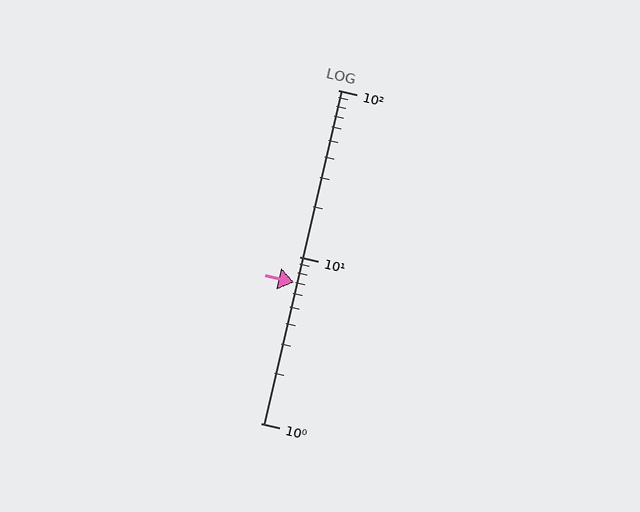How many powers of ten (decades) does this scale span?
The scale spans 2 decades, from 1 to 100.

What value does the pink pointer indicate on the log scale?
The pointer indicates approximately 7.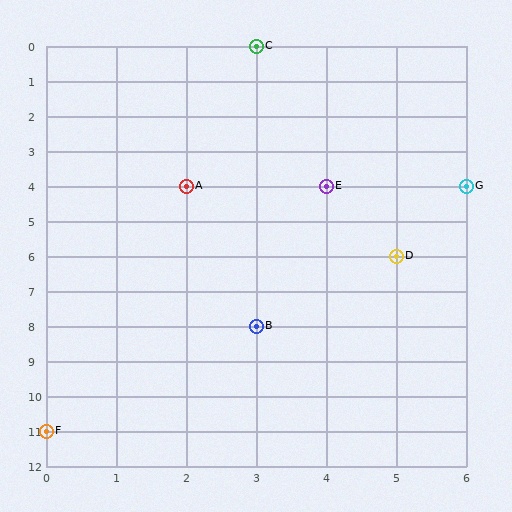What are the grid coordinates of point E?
Point E is at grid coordinates (4, 4).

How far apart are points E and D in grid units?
Points E and D are 1 column and 2 rows apart (about 2.2 grid units diagonally).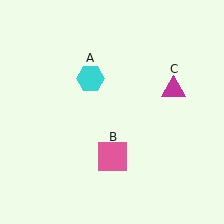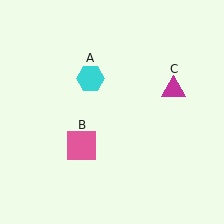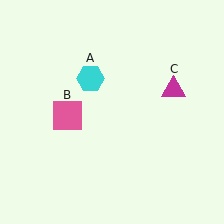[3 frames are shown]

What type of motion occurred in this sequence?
The pink square (object B) rotated clockwise around the center of the scene.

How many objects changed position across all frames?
1 object changed position: pink square (object B).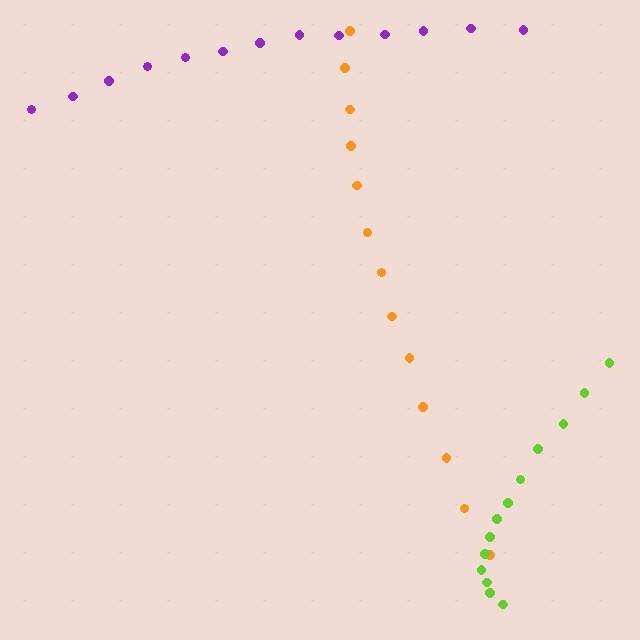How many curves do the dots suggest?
There are 3 distinct paths.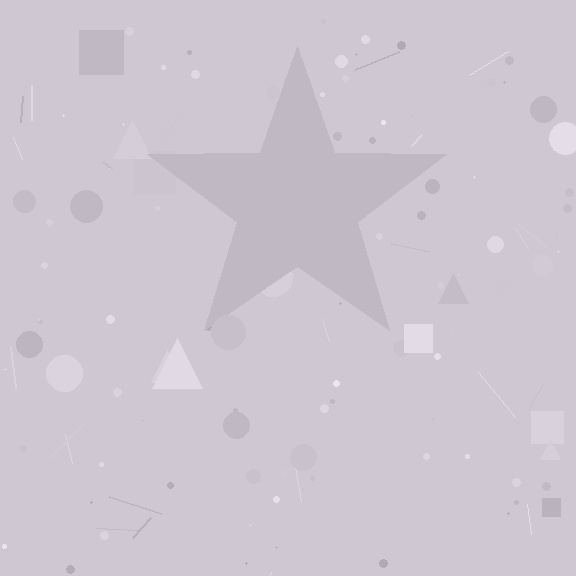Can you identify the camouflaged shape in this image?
The camouflaged shape is a star.